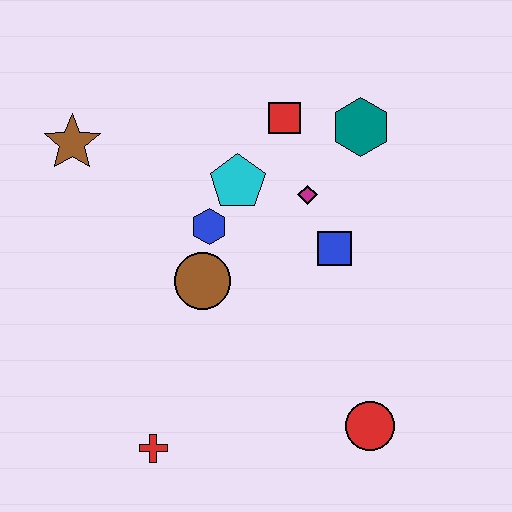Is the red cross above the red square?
No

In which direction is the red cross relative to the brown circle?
The red cross is below the brown circle.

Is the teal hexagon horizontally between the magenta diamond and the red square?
No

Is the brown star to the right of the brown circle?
No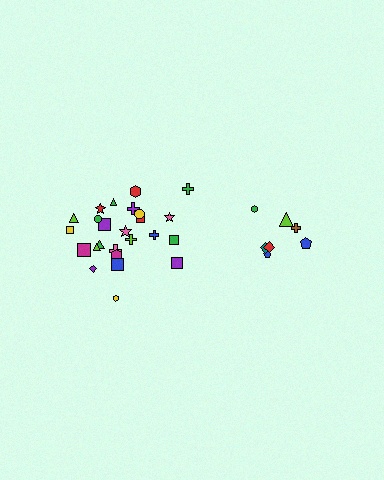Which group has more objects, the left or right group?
The left group.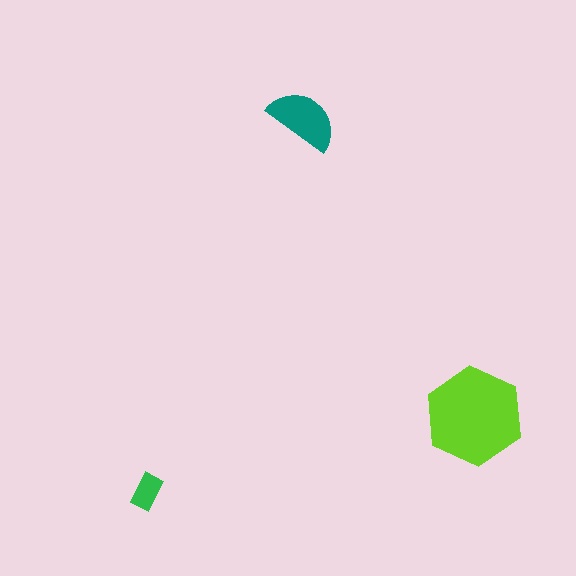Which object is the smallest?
The green rectangle.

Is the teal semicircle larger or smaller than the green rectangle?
Larger.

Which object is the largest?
The lime hexagon.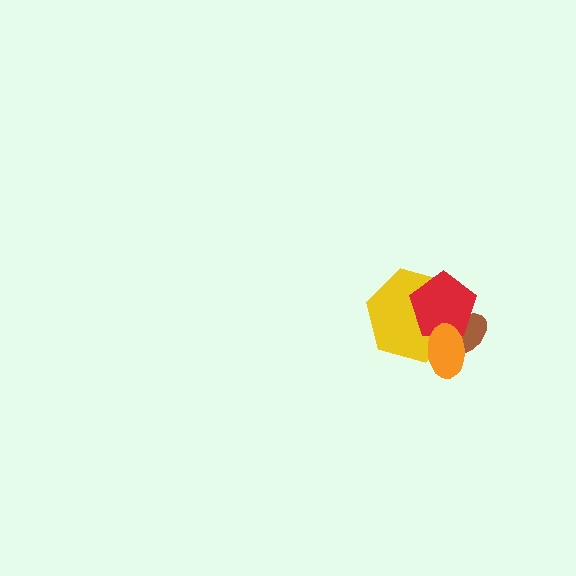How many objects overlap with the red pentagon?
3 objects overlap with the red pentagon.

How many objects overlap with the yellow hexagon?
3 objects overlap with the yellow hexagon.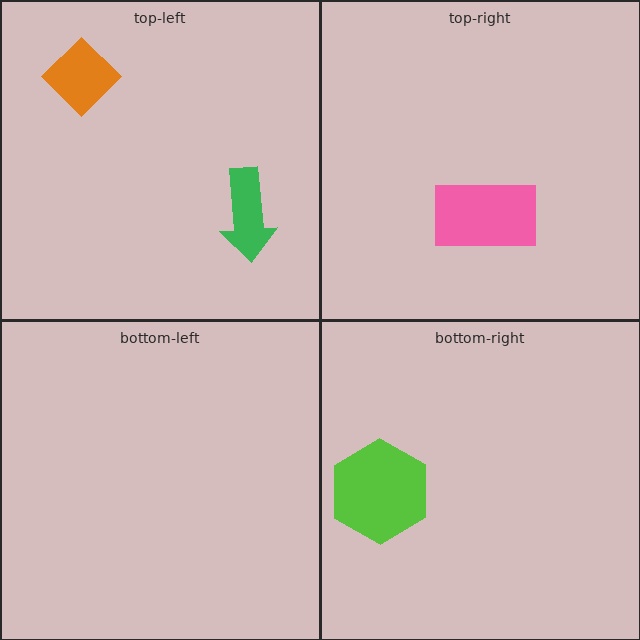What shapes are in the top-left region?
The green arrow, the orange diamond.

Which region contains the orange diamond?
The top-left region.